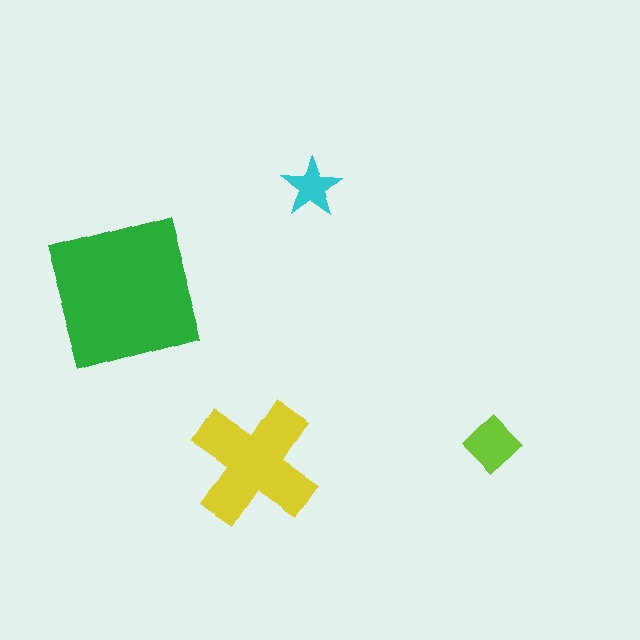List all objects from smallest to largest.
The cyan star, the lime diamond, the yellow cross, the green square.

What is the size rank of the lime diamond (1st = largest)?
3rd.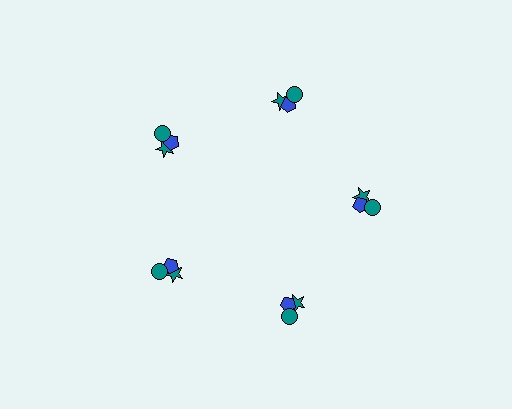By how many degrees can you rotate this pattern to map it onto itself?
The pattern maps onto itself every 72 degrees of rotation.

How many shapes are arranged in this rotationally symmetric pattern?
There are 15 shapes, arranged in 5 groups of 3.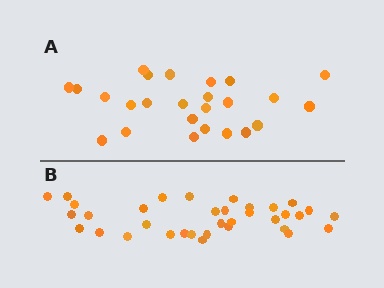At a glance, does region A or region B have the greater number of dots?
Region B (the bottom region) has more dots.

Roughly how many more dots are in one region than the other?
Region B has roughly 10 or so more dots than region A.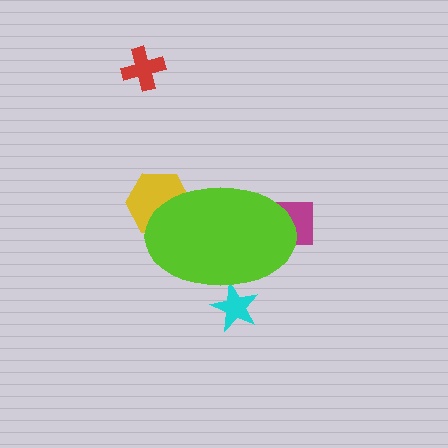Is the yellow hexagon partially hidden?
Yes, the yellow hexagon is partially hidden behind the lime ellipse.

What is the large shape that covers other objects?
A lime ellipse.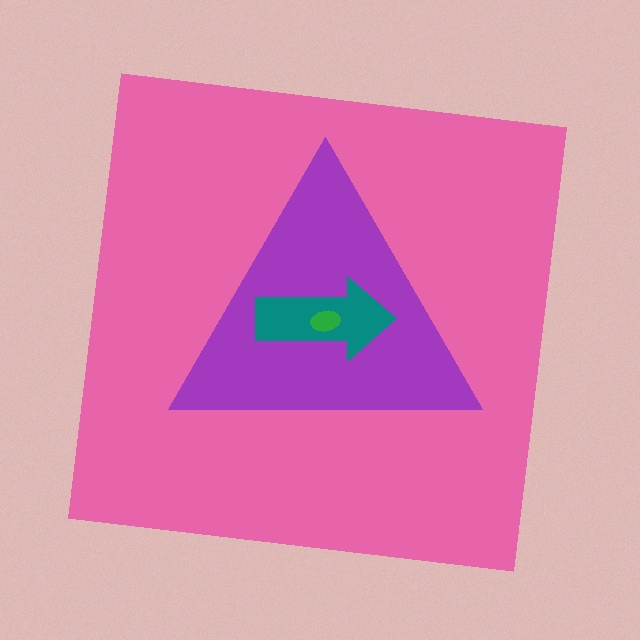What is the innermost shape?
The green ellipse.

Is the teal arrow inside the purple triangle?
Yes.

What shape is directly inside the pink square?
The purple triangle.